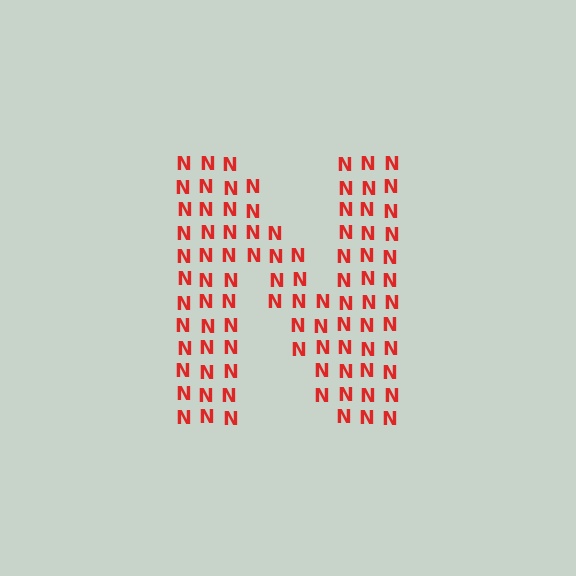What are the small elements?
The small elements are letter N's.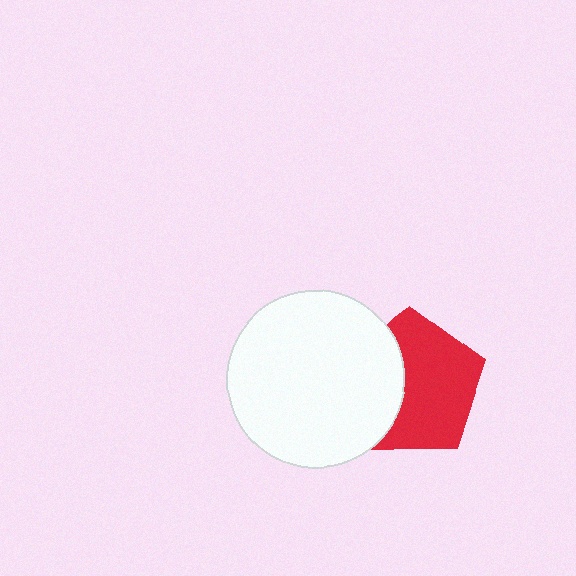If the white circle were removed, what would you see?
You would see the complete red pentagon.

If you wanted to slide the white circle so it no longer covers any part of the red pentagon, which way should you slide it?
Slide it left — that is the most direct way to separate the two shapes.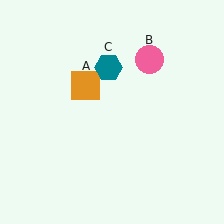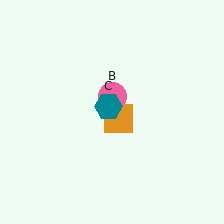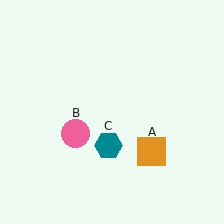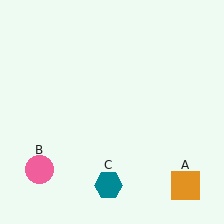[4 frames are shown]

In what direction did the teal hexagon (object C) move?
The teal hexagon (object C) moved down.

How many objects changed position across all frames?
3 objects changed position: orange square (object A), pink circle (object B), teal hexagon (object C).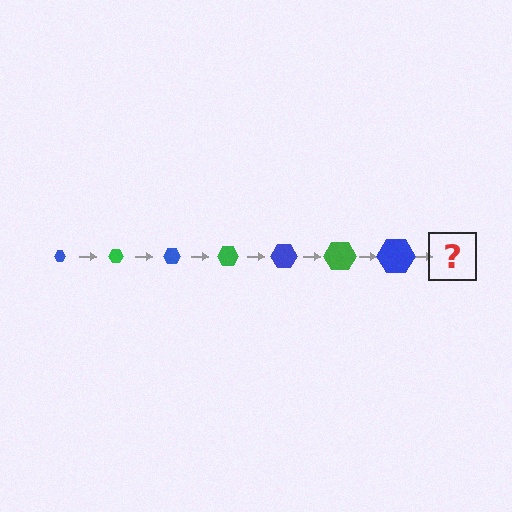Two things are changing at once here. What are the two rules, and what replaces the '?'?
The two rules are that the hexagon grows larger each step and the color cycles through blue and green. The '?' should be a green hexagon, larger than the previous one.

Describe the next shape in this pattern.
It should be a green hexagon, larger than the previous one.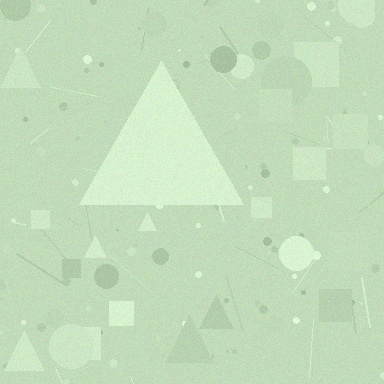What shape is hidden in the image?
A triangle is hidden in the image.